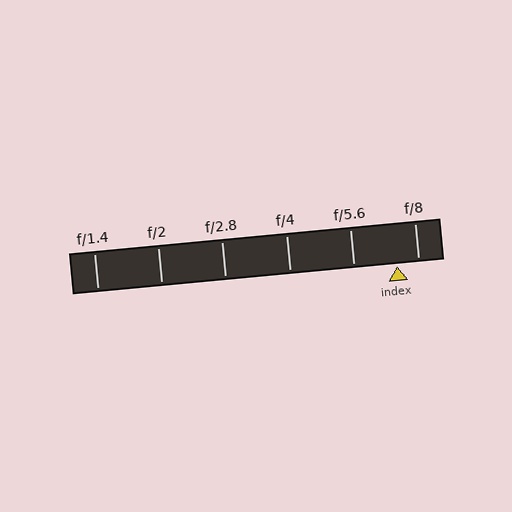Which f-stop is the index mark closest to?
The index mark is closest to f/8.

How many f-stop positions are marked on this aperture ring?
There are 6 f-stop positions marked.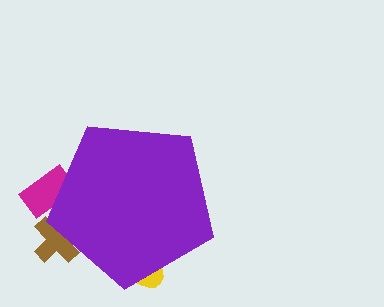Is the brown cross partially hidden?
Yes, the brown cross is partially hidden behind the purple pentagon.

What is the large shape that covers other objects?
A purple pentagon.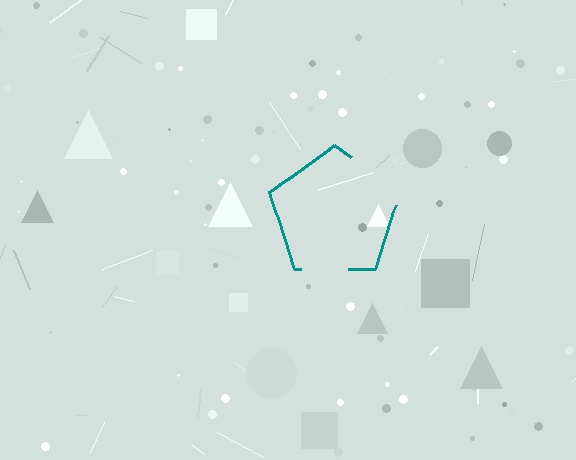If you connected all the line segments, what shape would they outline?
They would outline a pentagon.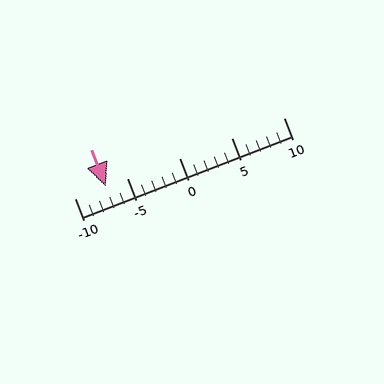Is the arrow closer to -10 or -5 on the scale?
The arrow is closer to -5.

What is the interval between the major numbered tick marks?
The major tick marks are spaced 5 units apart.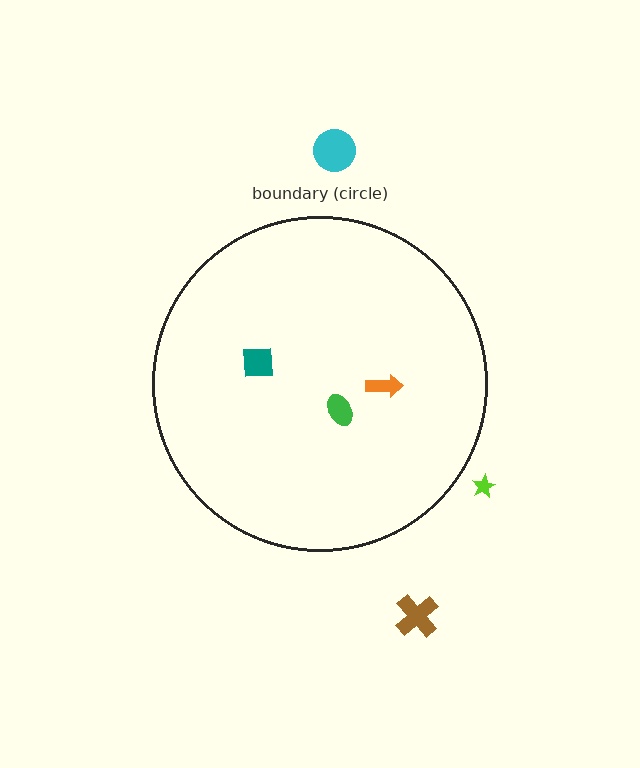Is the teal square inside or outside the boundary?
Inside.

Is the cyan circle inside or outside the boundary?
Outside.